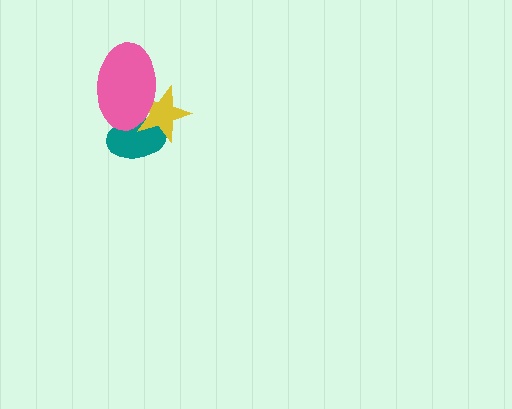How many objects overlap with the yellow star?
2 objects overlap with the yellow star.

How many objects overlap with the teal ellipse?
2 objects overlap with the teal ellipse.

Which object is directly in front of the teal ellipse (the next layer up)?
The yellow star is directly in front of the teal ellipse.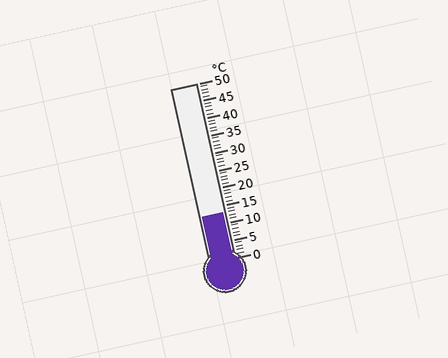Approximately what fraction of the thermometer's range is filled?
The thermometer is filled to approximately 25% of its range.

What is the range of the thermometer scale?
The thermometer scale ranges from 0°C to 50°C.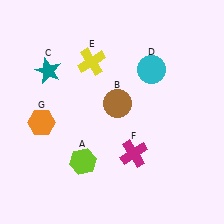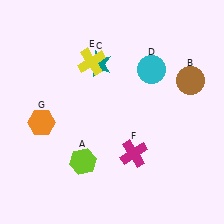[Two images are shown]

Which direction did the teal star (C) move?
The teal star (C) moved right.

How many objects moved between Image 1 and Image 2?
2 objects moved between the two images.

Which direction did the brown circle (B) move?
The brown circle (B) moved right.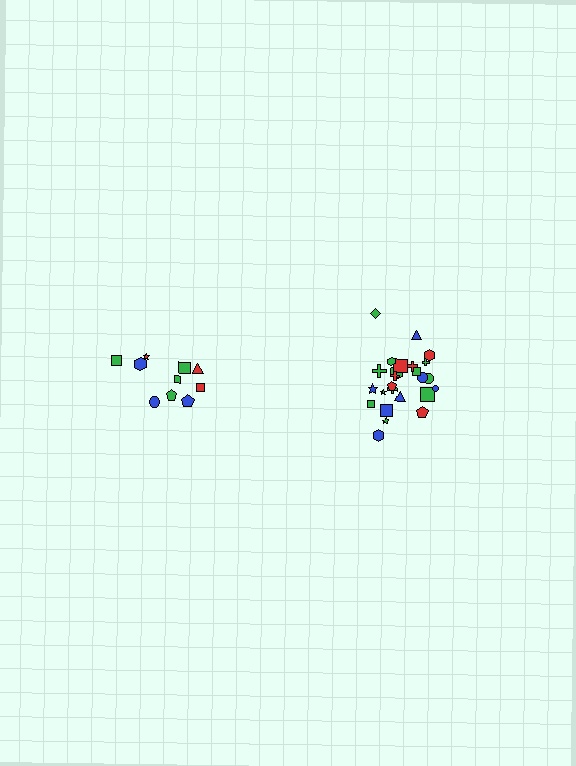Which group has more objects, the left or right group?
The right group.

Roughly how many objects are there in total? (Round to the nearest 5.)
Roughly 35 objects in total.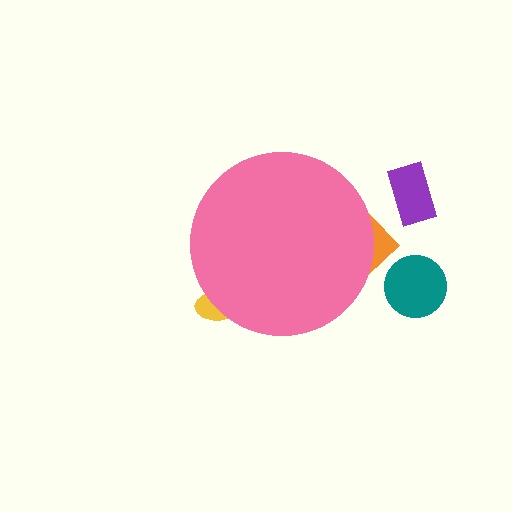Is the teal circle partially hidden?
No, the teal circle is fully visible.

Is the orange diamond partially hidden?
Yes, the orange diamond is partially hidden behind the pink circle.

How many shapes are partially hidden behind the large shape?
2 shapes are partially hidden.